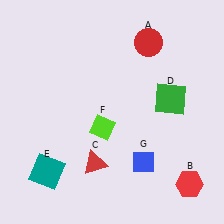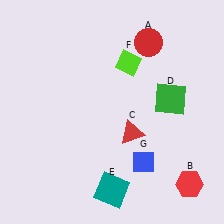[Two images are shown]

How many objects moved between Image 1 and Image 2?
3 objects moved between the two images.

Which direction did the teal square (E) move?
The teal square (E) moved right.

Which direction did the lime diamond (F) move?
The lime diamond (F) moved up.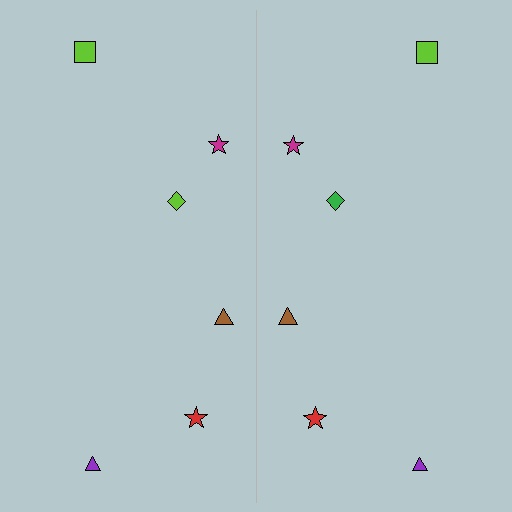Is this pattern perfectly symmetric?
No, the pattern is not perfectly symmetric. The green diamond on the right side breaks the symmetry — its mirror counterpart is lime.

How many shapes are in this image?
There are 12 shapes in this image.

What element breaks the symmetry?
The green diamond on the right side breaks the symmetry — its mirror counterpart is lime.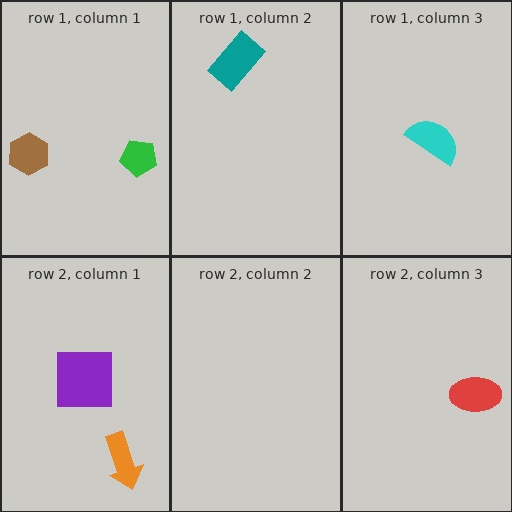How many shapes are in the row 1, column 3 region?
1.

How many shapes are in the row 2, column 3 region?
1.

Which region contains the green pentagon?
The row 1, column 1 region.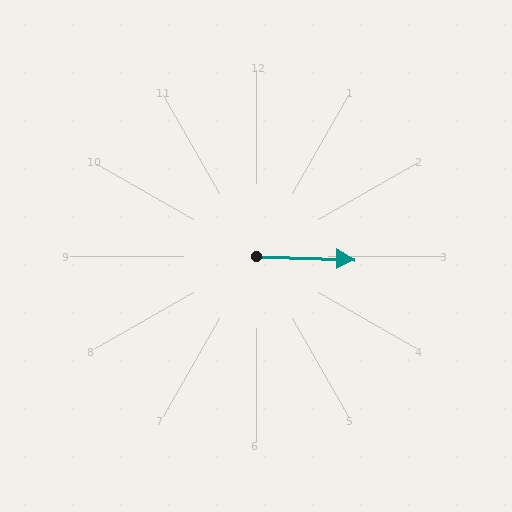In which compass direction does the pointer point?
East.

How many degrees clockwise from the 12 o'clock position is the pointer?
Approximately 92 degrees.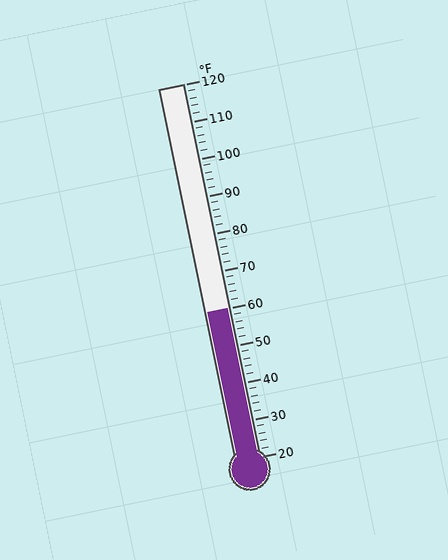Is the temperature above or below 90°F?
The temperature is below 90°F.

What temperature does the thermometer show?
The thermometer shows approximately 60°F.